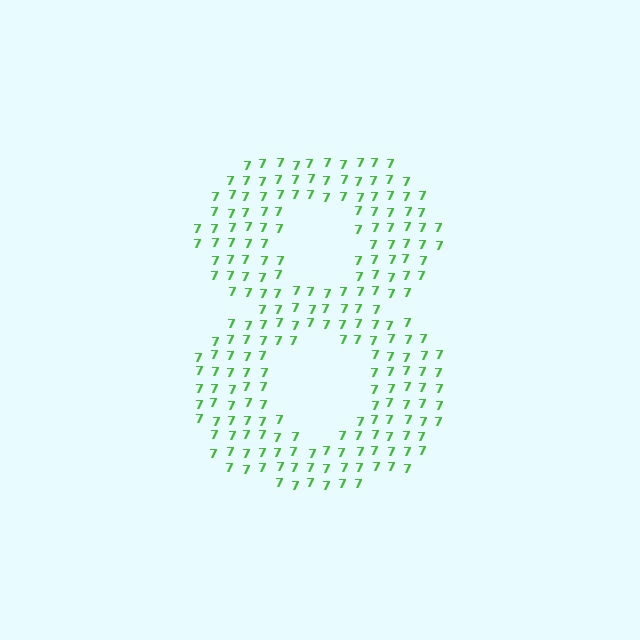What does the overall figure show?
The overall figure shows the digit 8.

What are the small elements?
The small elements are digit 7's.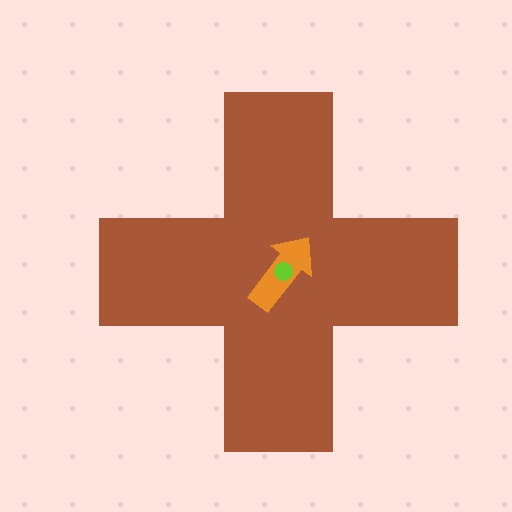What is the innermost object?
The lime circle.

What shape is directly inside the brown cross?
The orange arrow.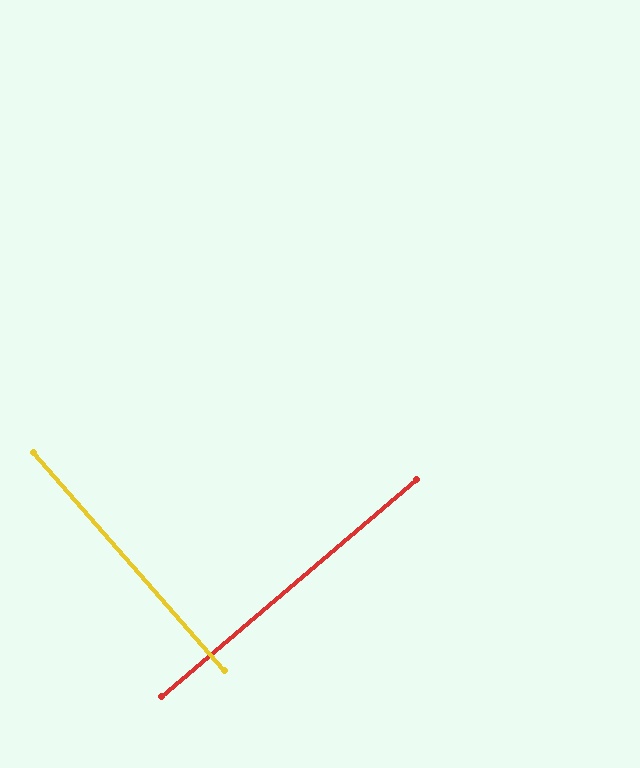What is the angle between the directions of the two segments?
Approximately 89 degrees.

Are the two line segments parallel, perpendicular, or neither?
Perpendicular — they meet at approximately 89°.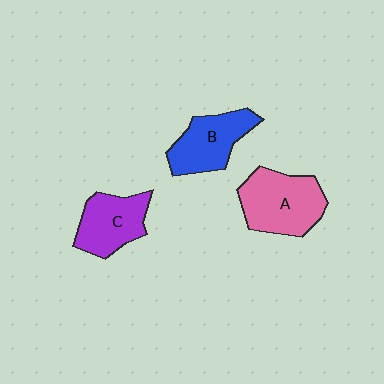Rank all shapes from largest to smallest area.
From largest to smallest: A (pink), B (blue), C (purple).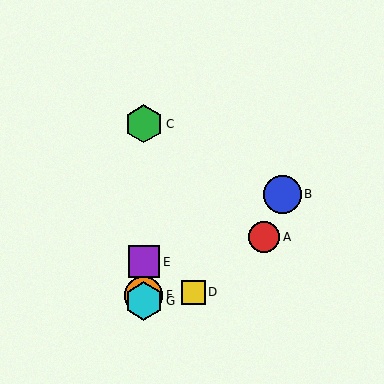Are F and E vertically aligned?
Yes, both are at x≈144.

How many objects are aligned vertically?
4 objects (C, E, F, G) are aligned vertically.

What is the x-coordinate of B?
Object B is at x≈283.